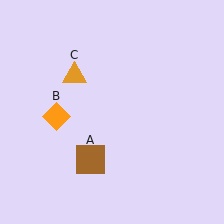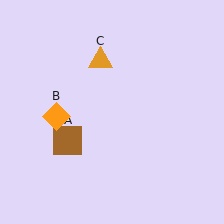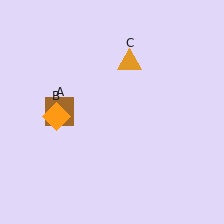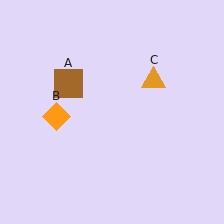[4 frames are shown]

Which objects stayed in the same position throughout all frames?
Orange diamond (object B) remained stationary.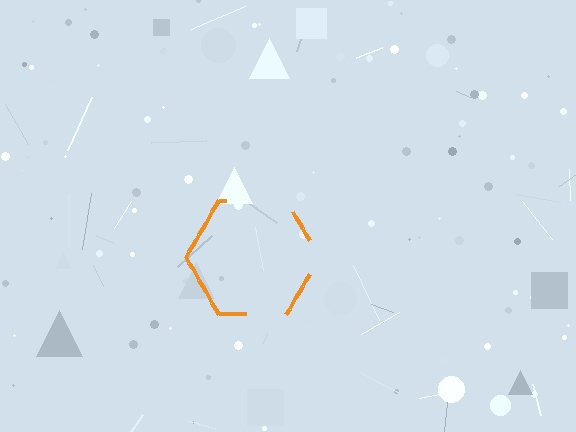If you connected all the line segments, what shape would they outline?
They would outline a hexagon.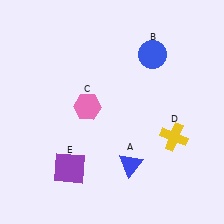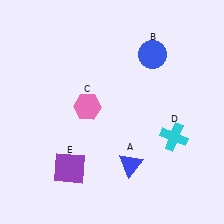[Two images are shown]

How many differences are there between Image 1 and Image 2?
There is 1 difference between the two images.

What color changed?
The cross (D) changed from yellow in Image 1 to cyan in Image 2.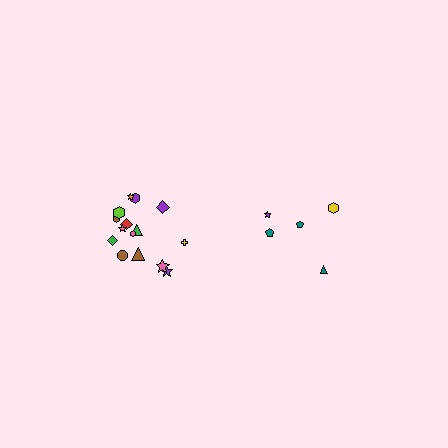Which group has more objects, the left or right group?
The left group.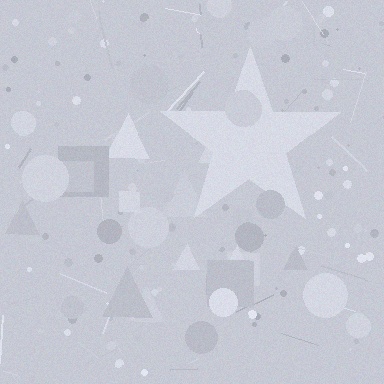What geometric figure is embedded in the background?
A star is embedded in the background.